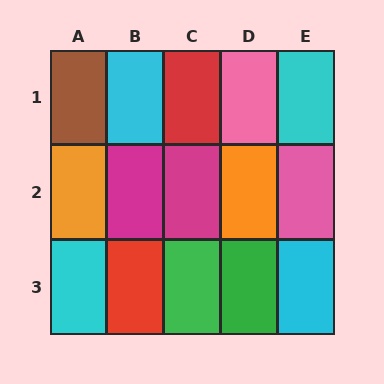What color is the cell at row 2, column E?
Pink.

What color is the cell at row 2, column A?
Orange.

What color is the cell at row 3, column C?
Green.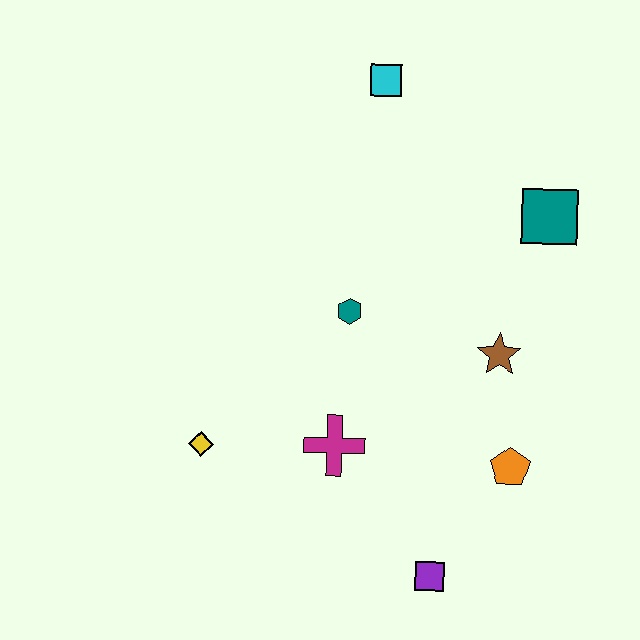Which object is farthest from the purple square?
The cyan square is farthest from the purple square.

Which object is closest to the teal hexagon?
The magenta cross is closest to the teal hexagon.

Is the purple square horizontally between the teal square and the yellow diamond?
Yes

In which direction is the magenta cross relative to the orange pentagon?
The magenta cross is to the left of the orange pentagon.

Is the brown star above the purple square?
Yes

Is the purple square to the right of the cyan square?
Yes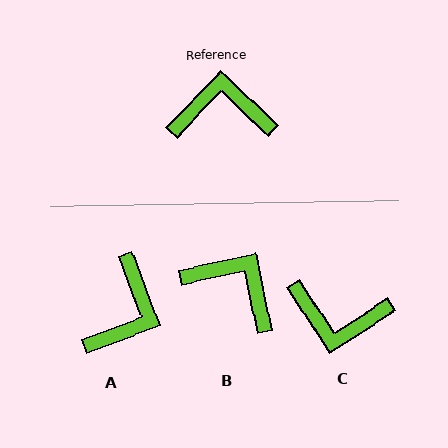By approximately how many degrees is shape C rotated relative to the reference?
Approximately 167 degrees counter-clockwise.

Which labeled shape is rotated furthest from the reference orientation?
C, about 167 degrees away.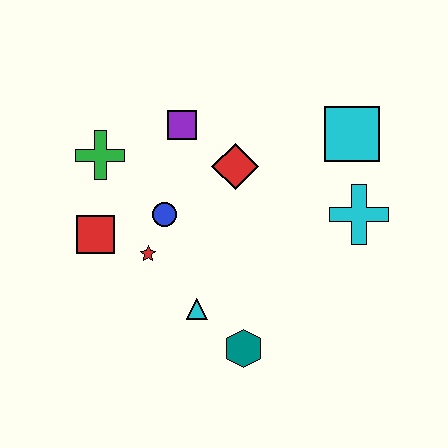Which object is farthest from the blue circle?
The cyan square is farthest from the blue circle.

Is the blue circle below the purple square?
Yes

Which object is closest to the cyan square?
The cyan cross is closest to the cyan square.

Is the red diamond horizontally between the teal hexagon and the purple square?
Yes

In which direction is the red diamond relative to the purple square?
The red diamond is to the right of the purple square.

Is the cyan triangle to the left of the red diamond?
Yes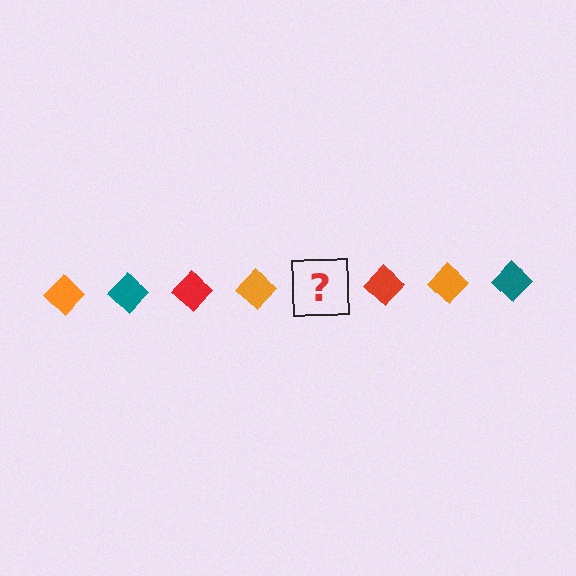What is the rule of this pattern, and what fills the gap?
The rule is that the pattern cycles through orange, teal, red diamonds. The gap should be filled with a teal diamond.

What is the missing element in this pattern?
The missing element is a teal diamond.